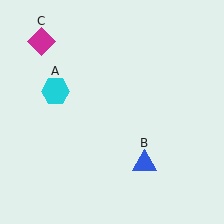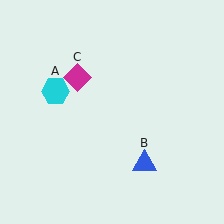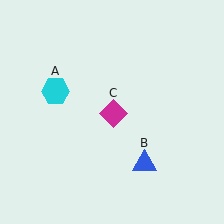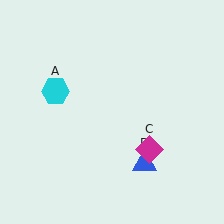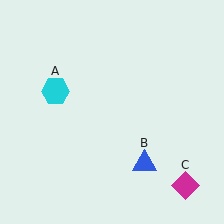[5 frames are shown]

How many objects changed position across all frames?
1 object changed position: magenta diamond (object C).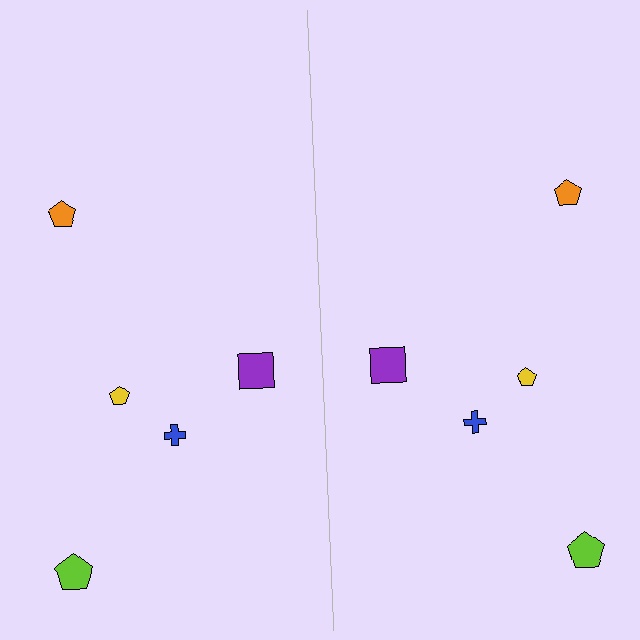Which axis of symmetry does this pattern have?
The pattern has a vertical axis of symmetry running through the center of the image.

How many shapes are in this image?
There are 10 shapes in this image.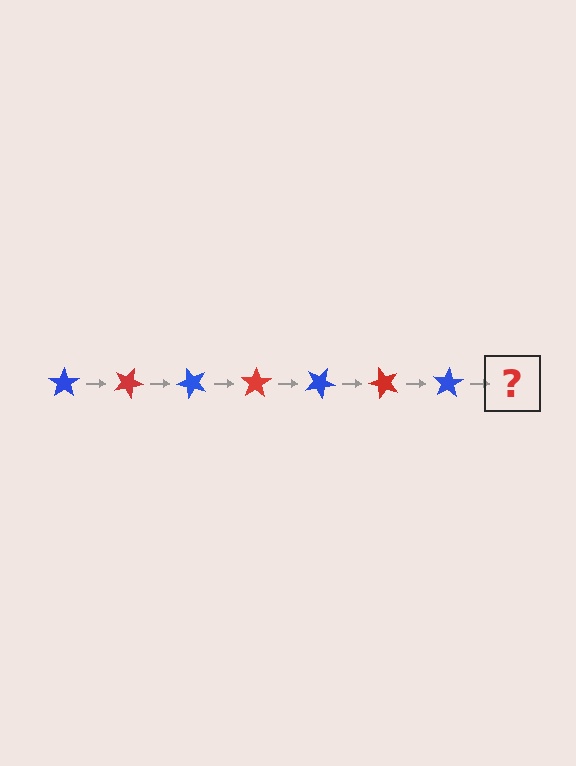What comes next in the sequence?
The next element should be a red star, rotated 175 degrees from the start.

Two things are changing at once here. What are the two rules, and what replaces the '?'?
The two rules are that it rotates 25 degrees each step and the color cycles through blue and red. The '?' should be a red star, rotated 175 degrees from the start.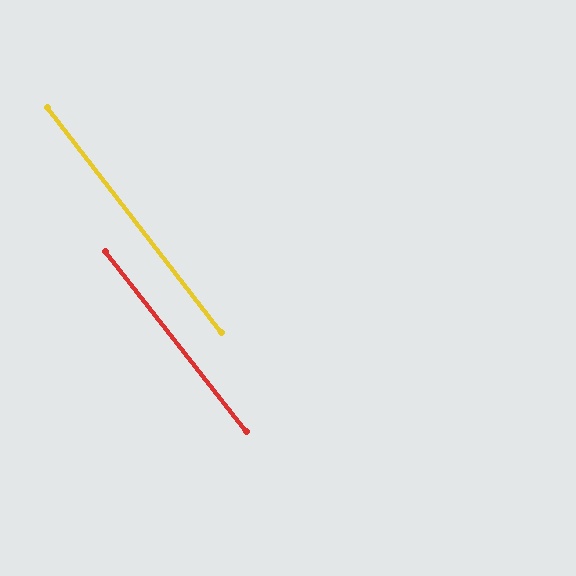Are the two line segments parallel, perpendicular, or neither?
Parallel — their directions differ by only 0.4°.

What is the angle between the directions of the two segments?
Approximately 0 degrees.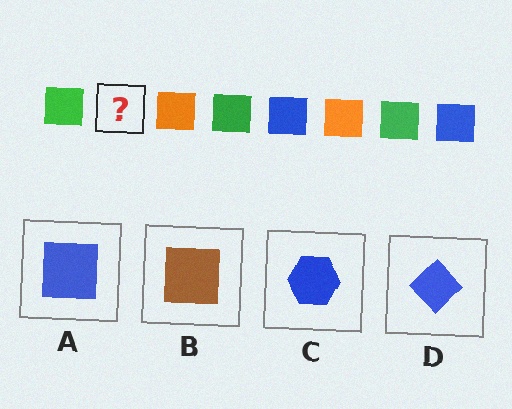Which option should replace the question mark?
Option A.